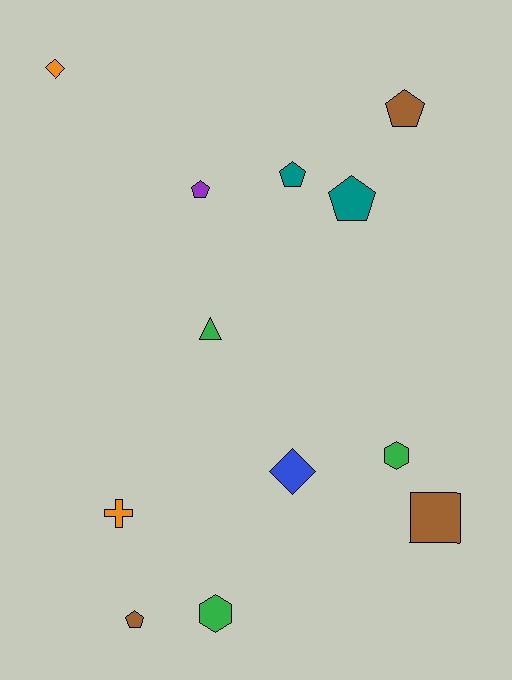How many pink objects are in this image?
There are no pink objects.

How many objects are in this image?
There are 12 objects.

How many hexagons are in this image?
There are 2 hexagons.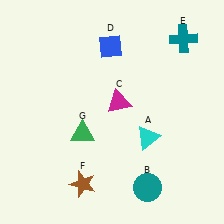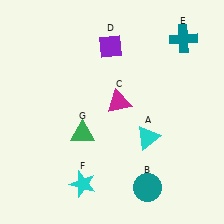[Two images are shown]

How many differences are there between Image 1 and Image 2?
There are 2 differences between the two images.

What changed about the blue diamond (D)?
In Image 1, D is blue. In Image 2, it changed to purple.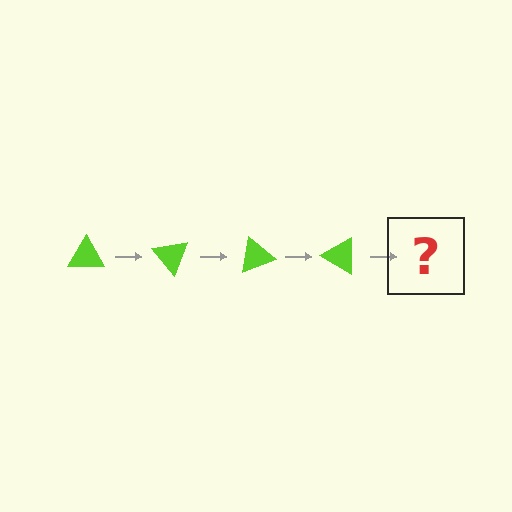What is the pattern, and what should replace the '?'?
The pattern is that the triangle rotates 50 degrees each step. The '?' should be a lime triangle rotated 200 degrees.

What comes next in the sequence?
The next element should be a lime triangle rotated 200 degrees.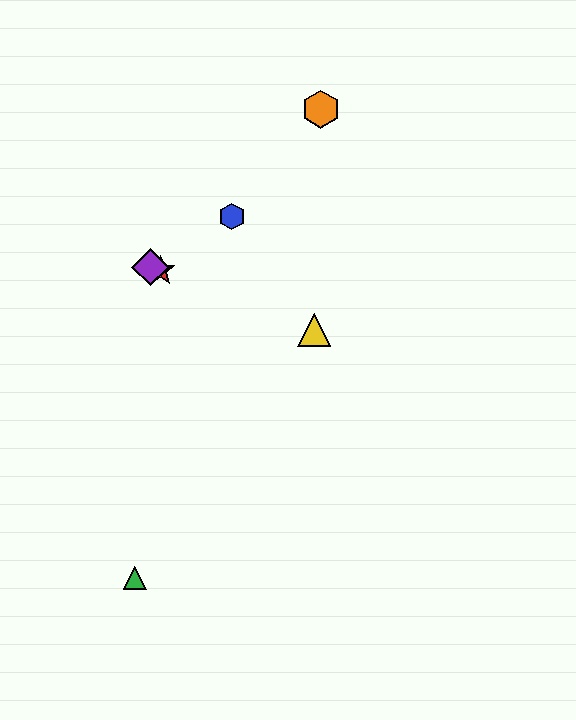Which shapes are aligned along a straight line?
The red star, the yellow triangle, the purple diamond are aligned along a straight line.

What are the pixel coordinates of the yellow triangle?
The yellow triangle is at (314, 330).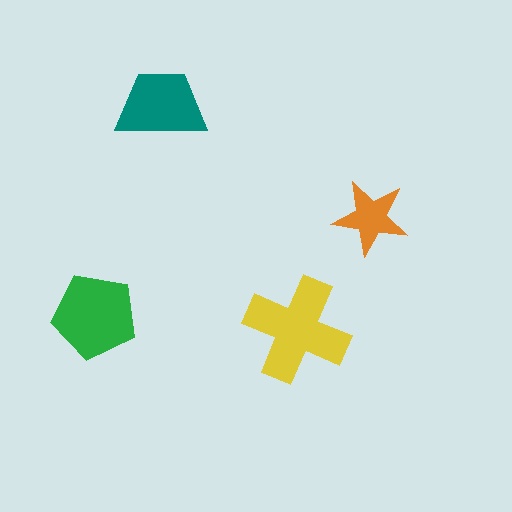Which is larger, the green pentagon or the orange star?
The green pentagon.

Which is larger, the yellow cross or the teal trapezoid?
The yellow cross.